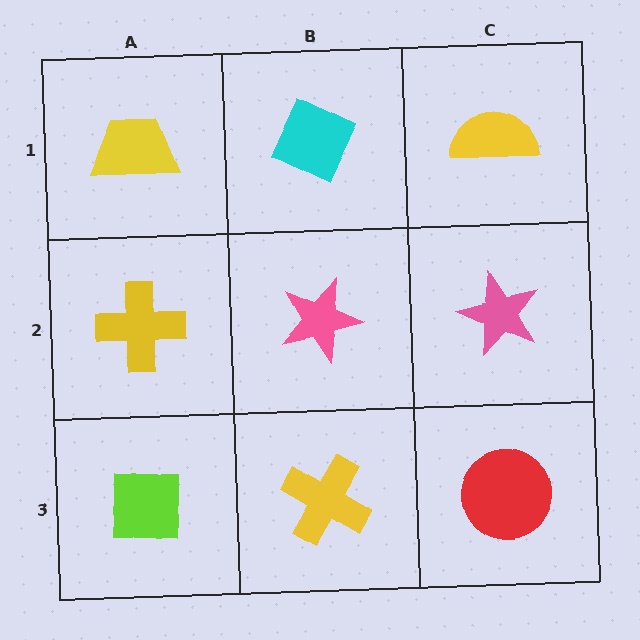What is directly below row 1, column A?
A yellow cross.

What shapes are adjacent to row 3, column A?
A yellow cross (row 2, column A), a yellow cross (row 3, column B).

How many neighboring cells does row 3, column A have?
2.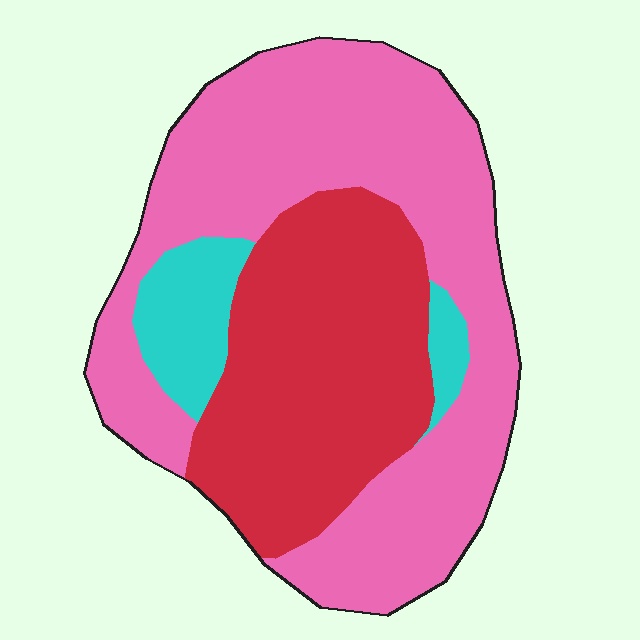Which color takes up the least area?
Cyan, at roughly 10%.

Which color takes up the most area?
Pink, at roughly 55%.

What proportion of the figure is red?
Red covers 35% of the figure.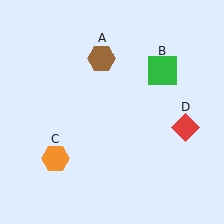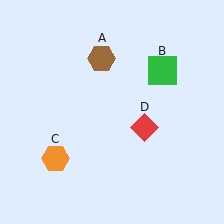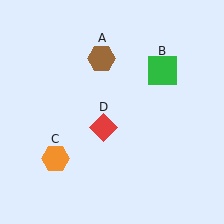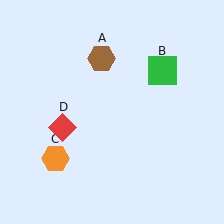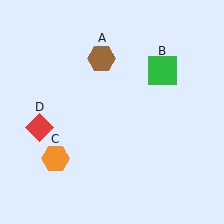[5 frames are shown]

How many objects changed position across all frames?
1 object changed position: red diamond (object D).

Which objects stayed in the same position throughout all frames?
Brown hexagon (object A) and green square (object B) and orange hexagon (object C) remained stationary.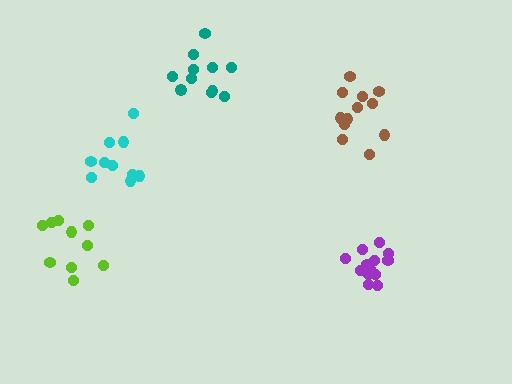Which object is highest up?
The teal cluster is topmost.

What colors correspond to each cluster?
The clusters are colored: purple, brown, teal, lime, cyan.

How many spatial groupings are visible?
There are 5 spatial groupings.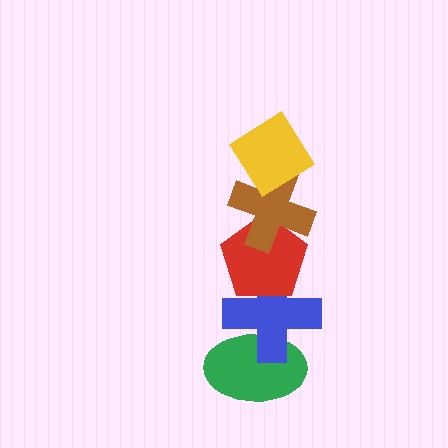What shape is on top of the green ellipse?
The blue cross is on top of the green ellipse.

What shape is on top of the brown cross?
The yellow diamond is on top of the brown cross.